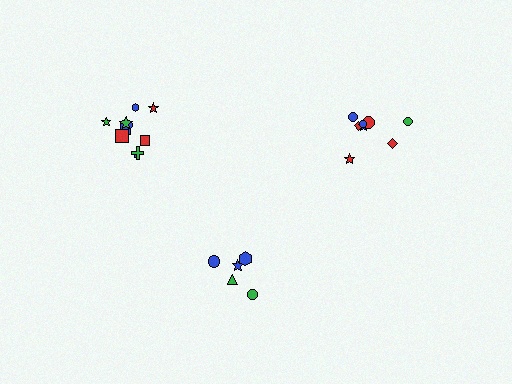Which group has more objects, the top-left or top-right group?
The top-left group.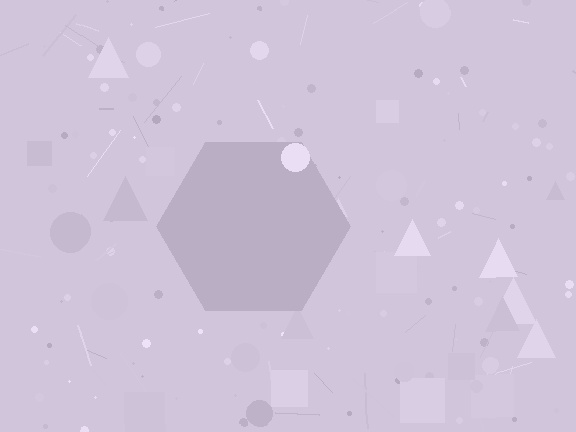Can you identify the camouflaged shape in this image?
The camouflaged shape is a hexagon.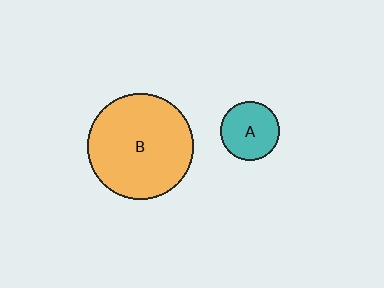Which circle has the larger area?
Circle B (orange).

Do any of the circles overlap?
No, none of the circles overlap.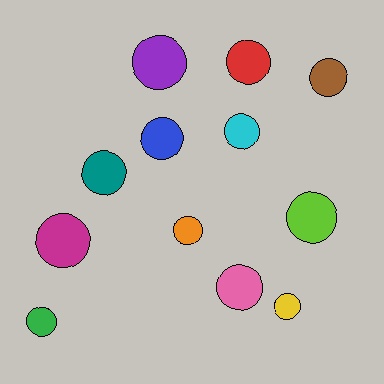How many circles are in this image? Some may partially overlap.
There are 12 circles.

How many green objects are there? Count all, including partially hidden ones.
There is 1 green object.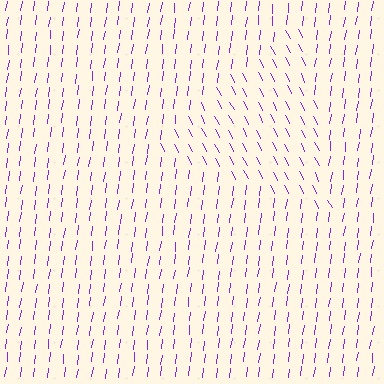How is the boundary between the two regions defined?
The boundary is defined purely by a change in line orientation (approximately 35 degrees difference). All lines are the same color and thickness.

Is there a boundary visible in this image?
Yes, there is a texture boundary formed by a change in line orientation.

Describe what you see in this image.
The image is filled with small purple line segments. A triangle region in the image has lines oriented differently from the surrounding lines, creating a visible texture boundary.